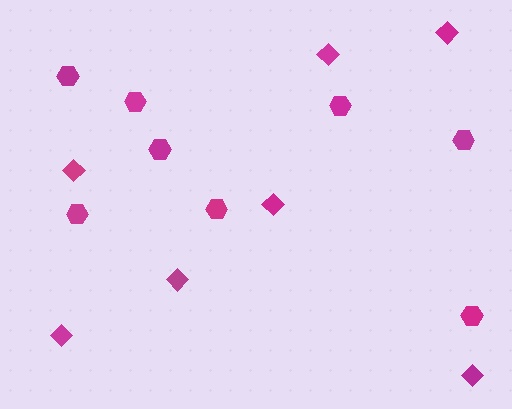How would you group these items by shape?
There are 2 groups: one group of diamonds (7) and one group of hexagons (8).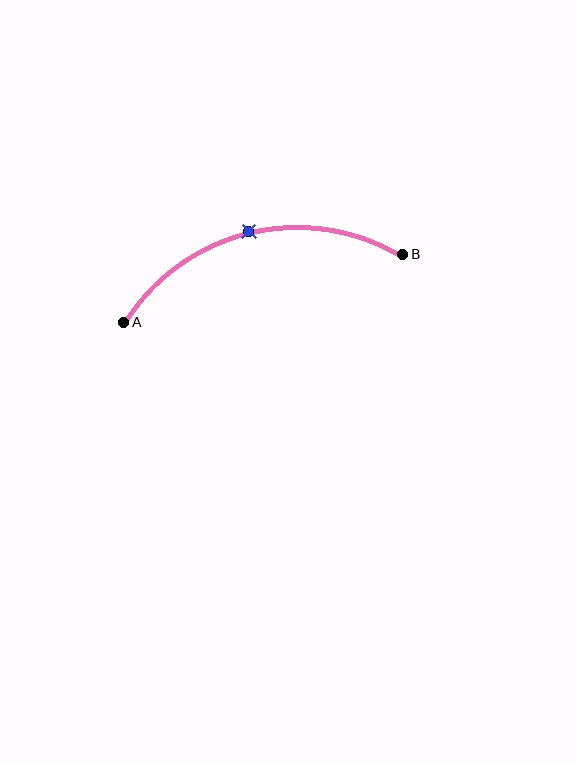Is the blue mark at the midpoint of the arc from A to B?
Yes. The blue mark lies on the arc at equal arc-length from both A and B — it is the arc midpoint.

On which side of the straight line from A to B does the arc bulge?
The arc bulges above the straight line connecting A and B.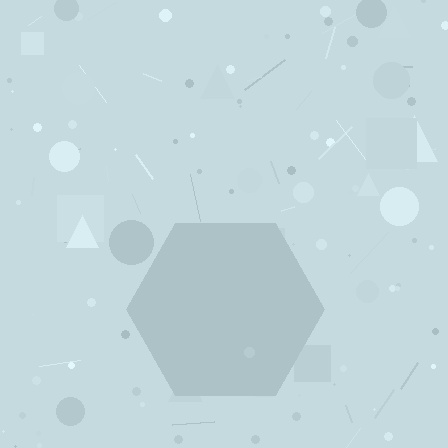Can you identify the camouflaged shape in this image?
The camouflaged shape is a hexagon.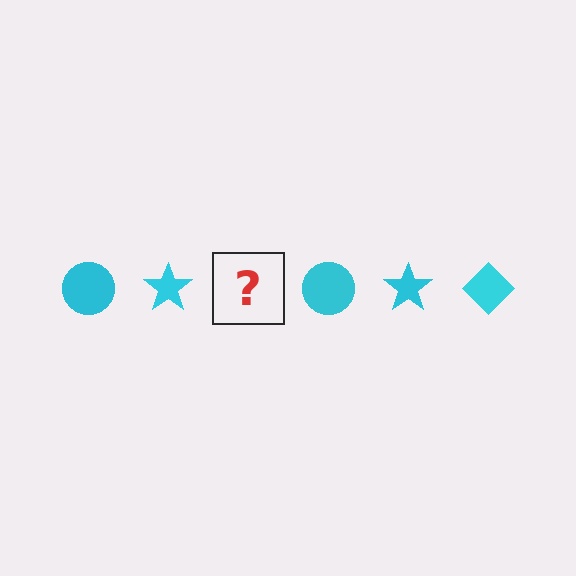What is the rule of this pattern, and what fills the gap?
The rule is that the pattern cycles through circle, star, diamond shapes in cyan. The gap should be filled with a cyan diamond.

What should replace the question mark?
The question mark should be replaced with a cyan diamond.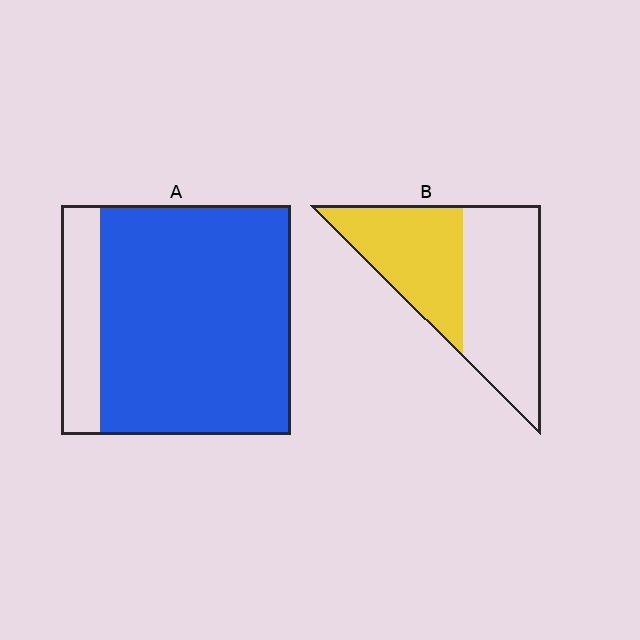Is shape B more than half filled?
No.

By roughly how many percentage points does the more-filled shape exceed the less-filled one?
By roughly 40 percentage points (A over B).